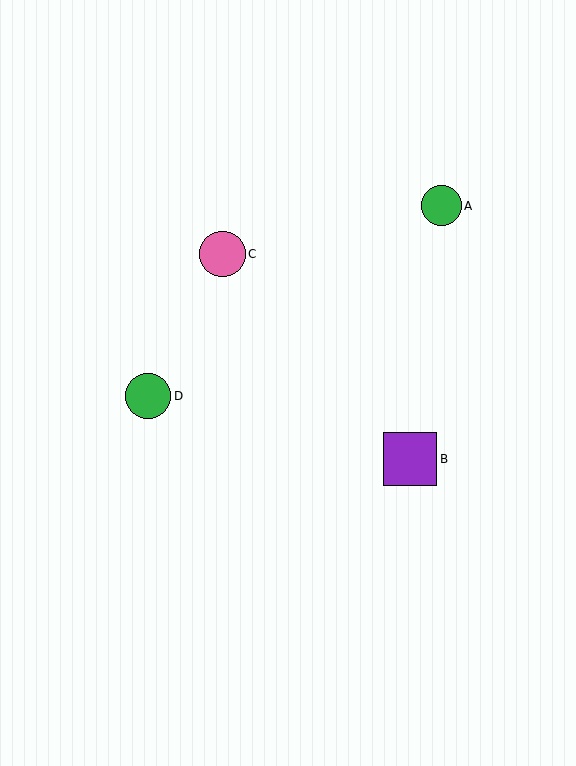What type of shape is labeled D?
Shape D is a green circle.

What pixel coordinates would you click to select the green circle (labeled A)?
Click at (441, 206) to select the green circle A.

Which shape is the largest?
The purple square (labeled B) is the largest.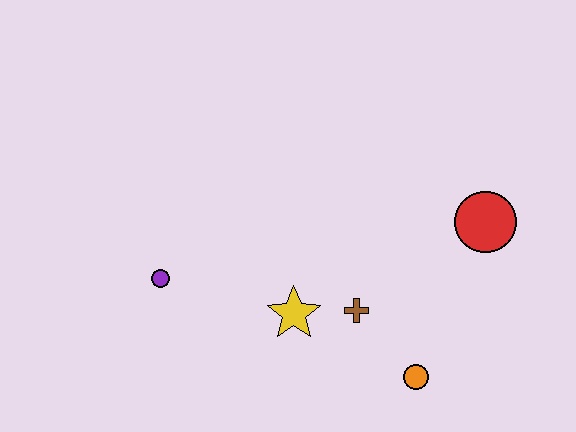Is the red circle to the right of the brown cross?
Yes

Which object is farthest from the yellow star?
The red circle is farthest from the yellow star.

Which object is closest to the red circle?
The brown cross is closest to the red circle.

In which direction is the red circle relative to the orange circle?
The red circle is above the orange circle.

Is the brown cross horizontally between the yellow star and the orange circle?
Yes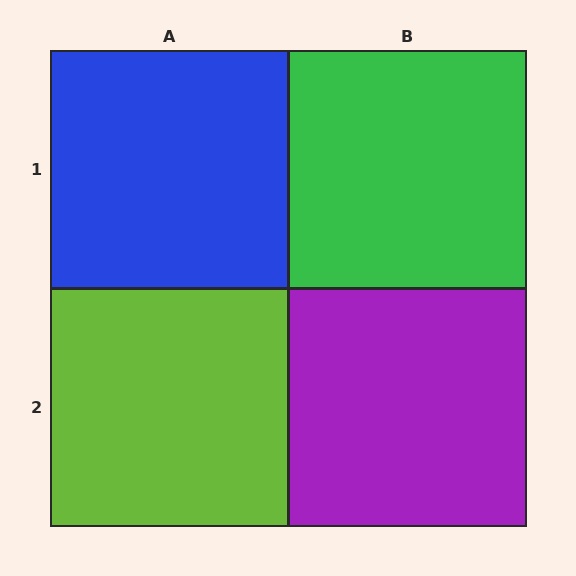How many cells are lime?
1 cell is lime.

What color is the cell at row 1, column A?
Blue.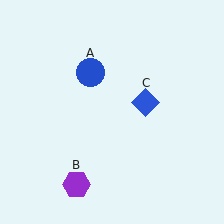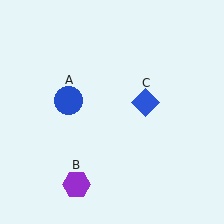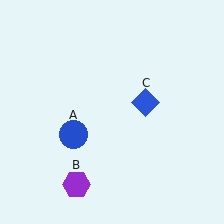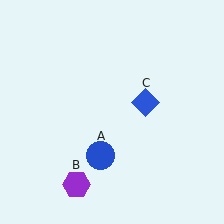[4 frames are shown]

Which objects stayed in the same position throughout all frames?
Purple hexagon (object B) and blue diamond (object C) remained stationary.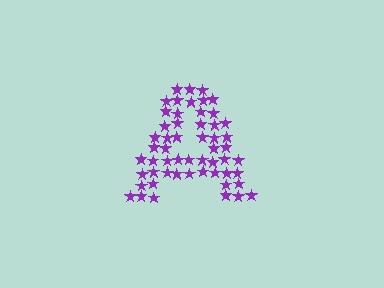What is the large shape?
The large shape is the letter A.